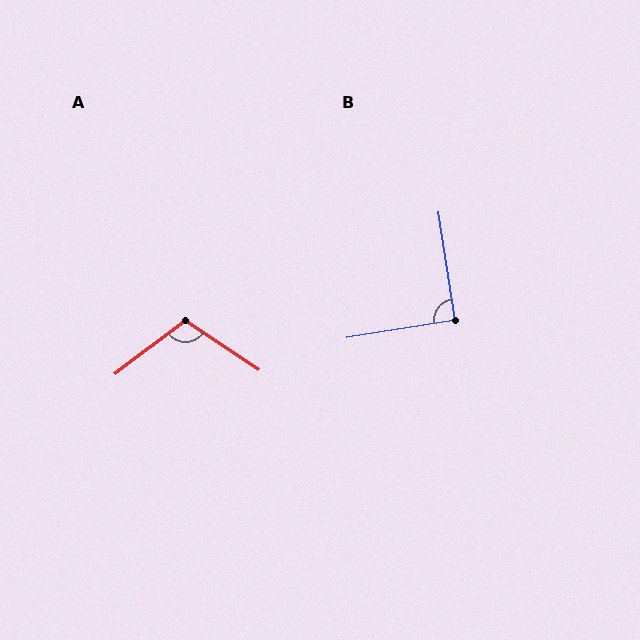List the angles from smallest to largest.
B (90°), A (109°).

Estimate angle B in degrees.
Approximately 90 degrees.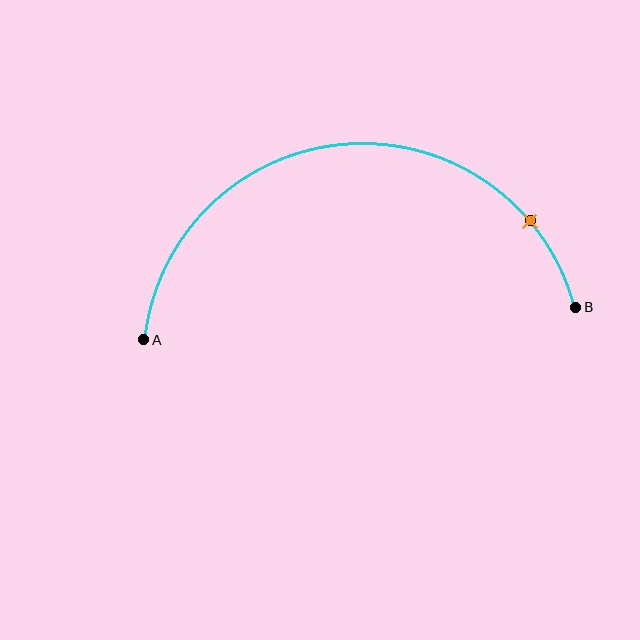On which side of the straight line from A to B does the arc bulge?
The arc bulges above the straight line connecting A and B.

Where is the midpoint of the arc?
The arc midpoint is the point on the curve farthest from the straight line joining A and B. It sits above that line.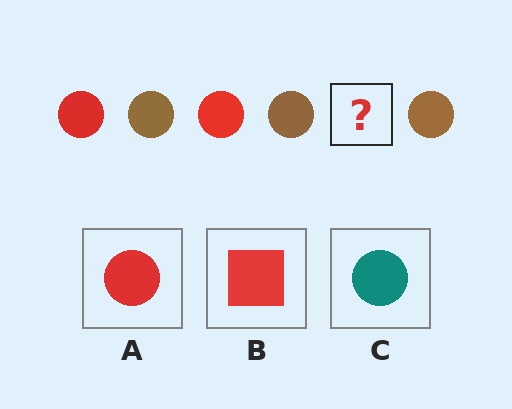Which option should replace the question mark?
Option A.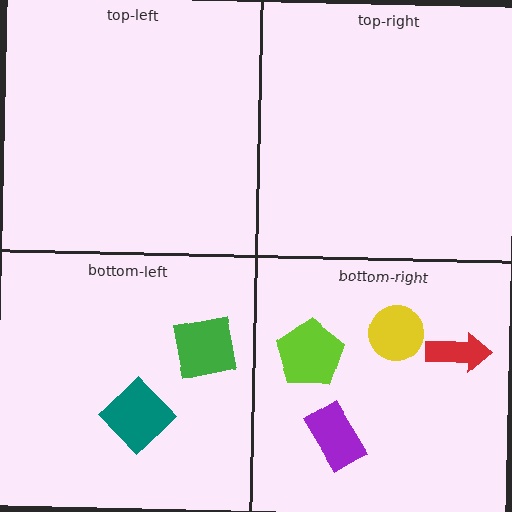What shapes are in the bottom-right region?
The red arrow, the lime pentagon, the yellow circle, the purple rectangle.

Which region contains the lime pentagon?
The bottom-right region.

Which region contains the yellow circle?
The bottom-right region.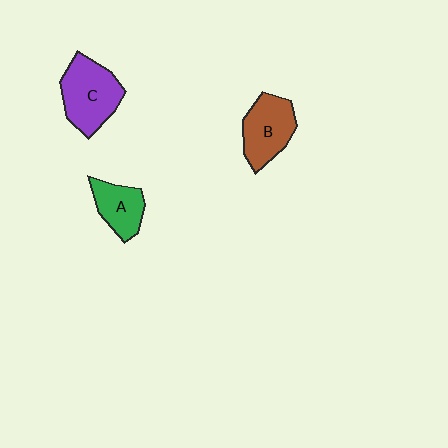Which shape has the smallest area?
Shape A (green).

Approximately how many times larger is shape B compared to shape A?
Approximately 1.3 times.